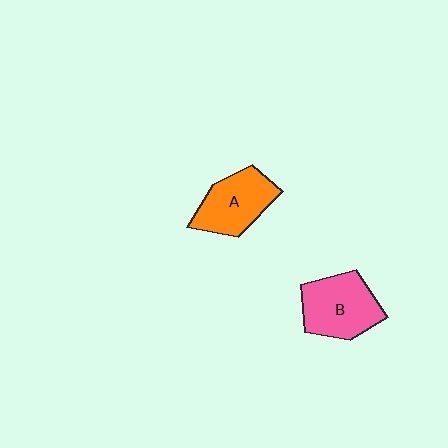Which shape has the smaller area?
Shape A (orange).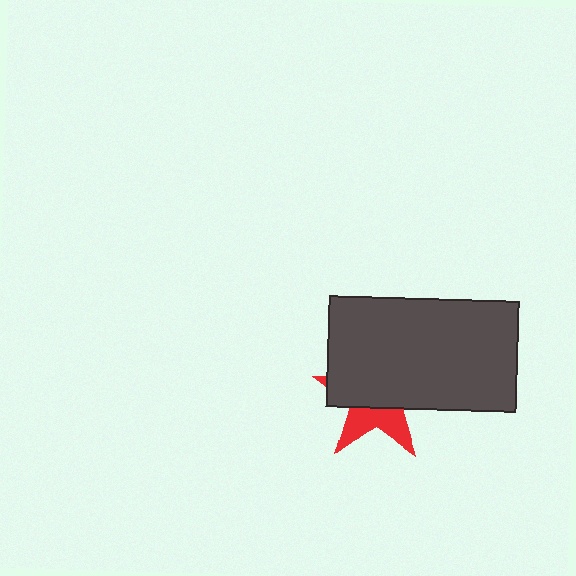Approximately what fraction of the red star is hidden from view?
Roughly 62% of the red star is hidden behind the dark gray rectangle.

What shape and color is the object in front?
The object in front is a dark gray rectangle.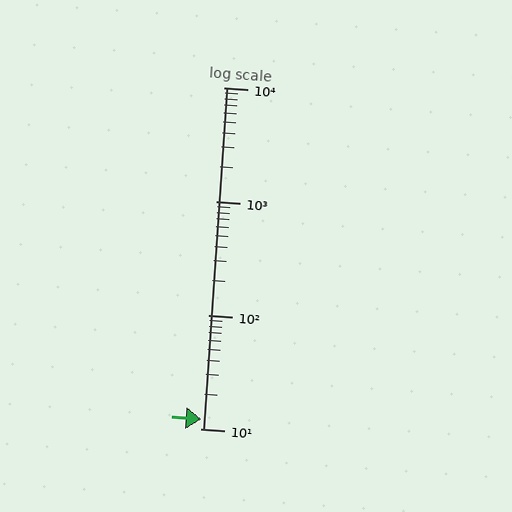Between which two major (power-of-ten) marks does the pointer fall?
The pointer is between 10 and 100.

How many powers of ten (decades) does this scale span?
The scale spans 3 decades, from 10 to 10000.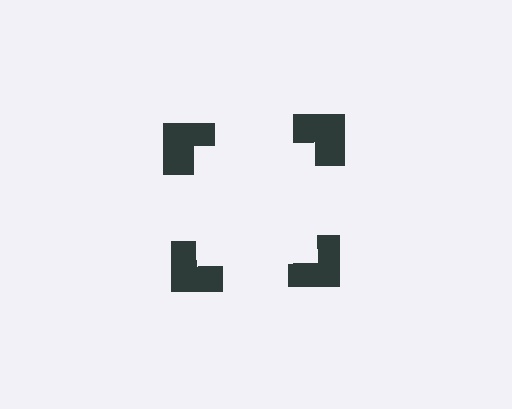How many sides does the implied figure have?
4 sides.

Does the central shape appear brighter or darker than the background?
It typically appears slightly brighter than the background, even though no actual brightness change is drawn.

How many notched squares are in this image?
There are 4 — one at each vertex of the illusory square.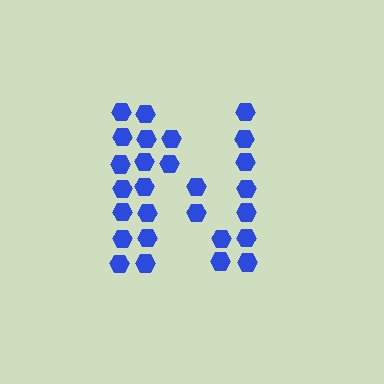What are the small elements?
The small elements are hexagons.